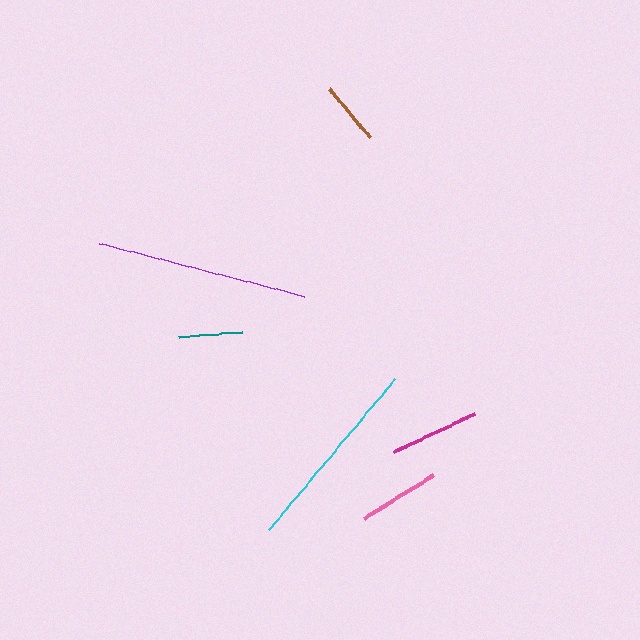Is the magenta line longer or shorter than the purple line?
The purple line is longer than the magenta line.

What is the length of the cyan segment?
The cyan segment is approximately 196 pixels long.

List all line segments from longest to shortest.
From longest to shortest: purple, cyan, magenta, pink, teal, brown.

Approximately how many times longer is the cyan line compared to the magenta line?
The cyan line is approximately 2.2 times the length of the magenta line.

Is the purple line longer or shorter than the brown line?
The purple line is longer than the brown line.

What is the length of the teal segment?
The teal segment is approximately 64 pixels long.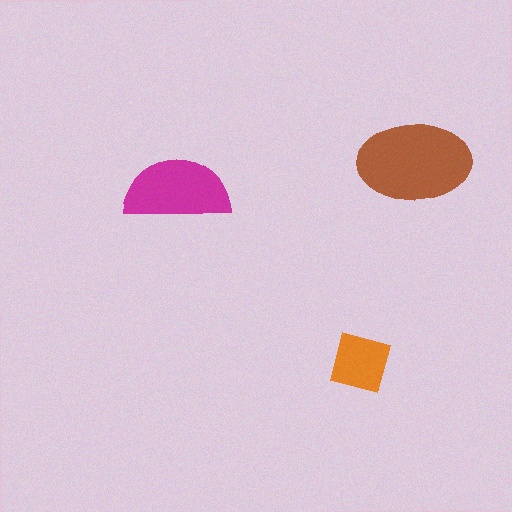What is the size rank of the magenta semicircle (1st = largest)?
2nd.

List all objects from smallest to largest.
The orange square, the magenta semicircle, the brown ellipse.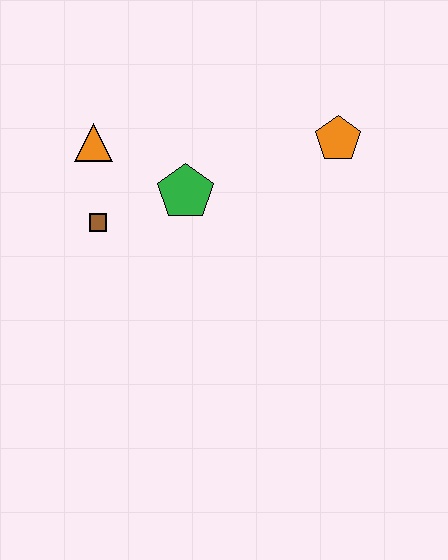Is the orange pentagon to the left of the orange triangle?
No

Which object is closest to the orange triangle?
The brown square is closest to the orange triangle.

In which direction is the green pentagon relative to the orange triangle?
The green pentagon is to the right of the orange triangle.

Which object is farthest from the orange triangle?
The orange pentagon is farthest from the orange triangle.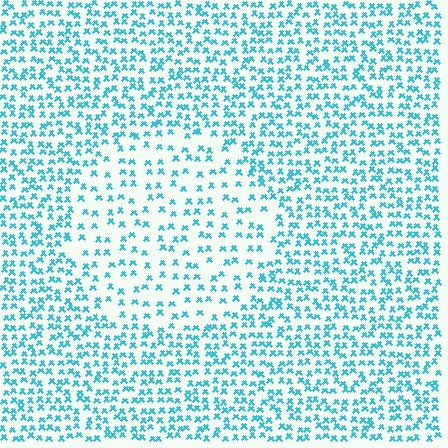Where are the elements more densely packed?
The elements are more densely packed outside the circle boundary.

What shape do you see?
I see a circle.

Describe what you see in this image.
The image contains small cyan elements arranged at two different densities. A circle-shaped region is visible where the elements are less densely packed than the surrounding area.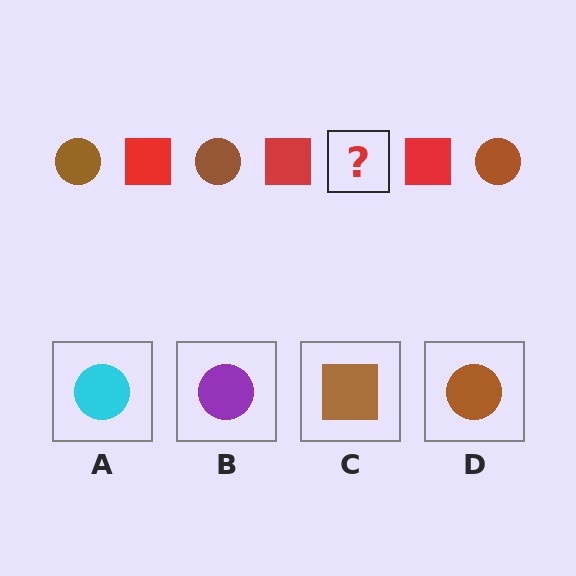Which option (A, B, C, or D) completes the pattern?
D.